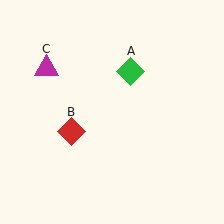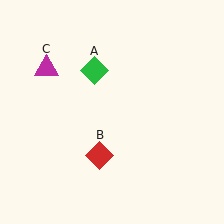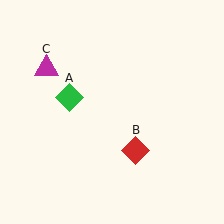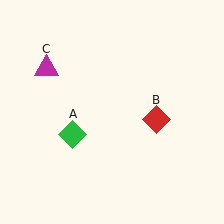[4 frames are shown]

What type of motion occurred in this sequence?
The green diamond (object A), red diamond (object B) rotated counterclockwise around the center of the scene.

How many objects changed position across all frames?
2 objects changed position: green diamond (object A), red diamond (object B).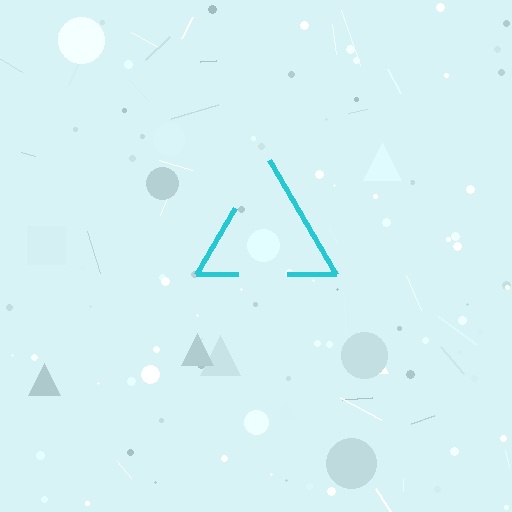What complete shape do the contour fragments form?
The contour fragments form a triangle.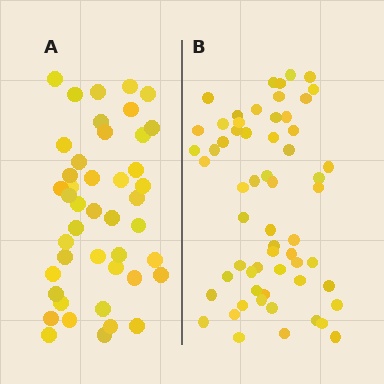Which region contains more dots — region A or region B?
Region B (the right region) has more dots.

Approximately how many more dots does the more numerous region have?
Region B has approximately 15 more dots than region A.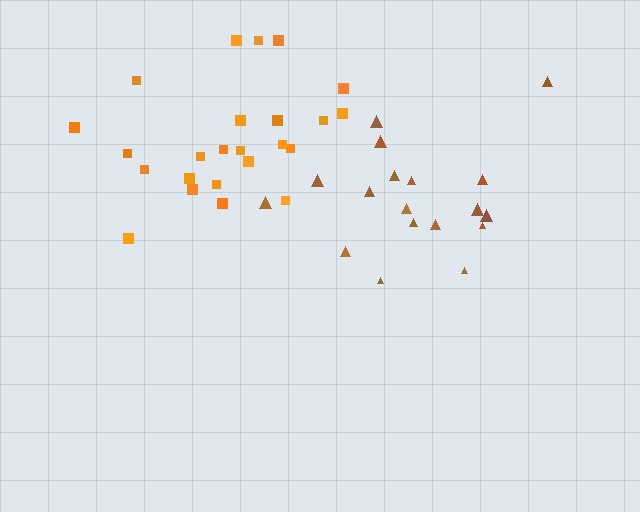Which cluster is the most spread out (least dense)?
Brown.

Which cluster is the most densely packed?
Orange.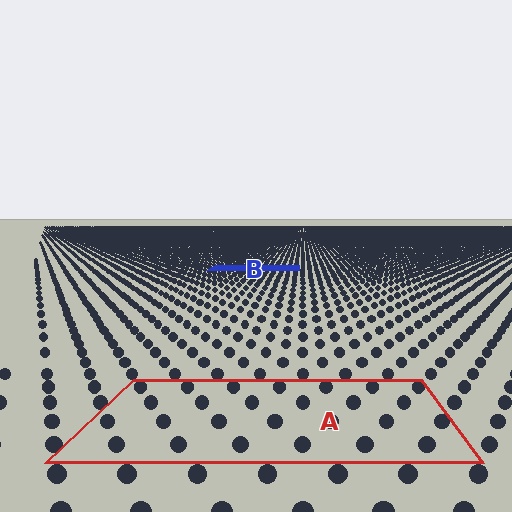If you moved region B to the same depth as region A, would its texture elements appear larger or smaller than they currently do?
They would appear larger. At a closer depth, the same texture elements are projected at a bigger on-screen size.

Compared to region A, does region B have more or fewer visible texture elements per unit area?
Region B has more texture elements per unit area — they are packed more densely because it is farther away.